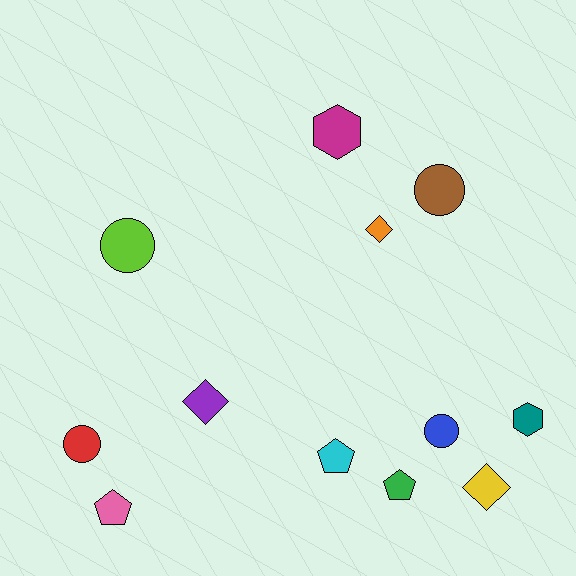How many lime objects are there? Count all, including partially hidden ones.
There is 1 lime object.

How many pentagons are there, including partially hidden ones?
There are 3 pentagons.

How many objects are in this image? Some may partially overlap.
There are 12 objects.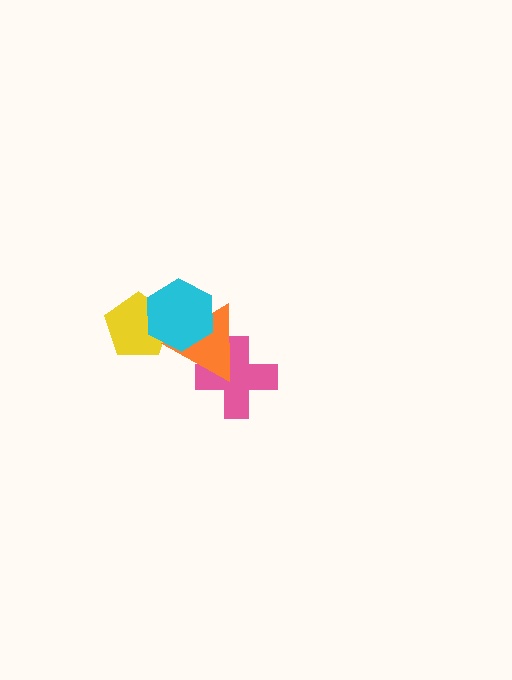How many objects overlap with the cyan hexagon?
2 objects overlap with the cyan hexagon.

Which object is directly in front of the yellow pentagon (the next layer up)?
The orange triangle is directly in front of the yellow pentagon.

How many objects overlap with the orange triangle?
3 objects overlap with the orange triangle.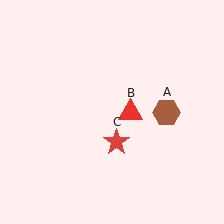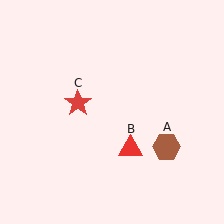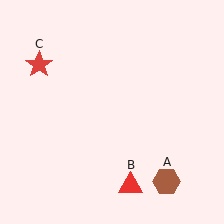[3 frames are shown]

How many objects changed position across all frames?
3 objects changed position: brown hexagon (object A), red triangle (object B), red star (object C).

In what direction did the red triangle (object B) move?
The red triangle (object B) moved down.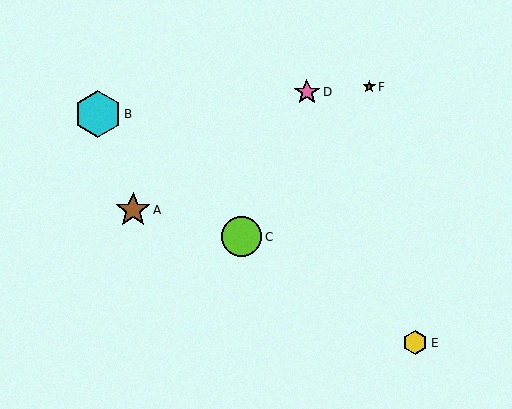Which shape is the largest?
The cyan hexagon (labeled B) is the largest.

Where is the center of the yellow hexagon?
The center of the yellow hexagon is at (415, 343).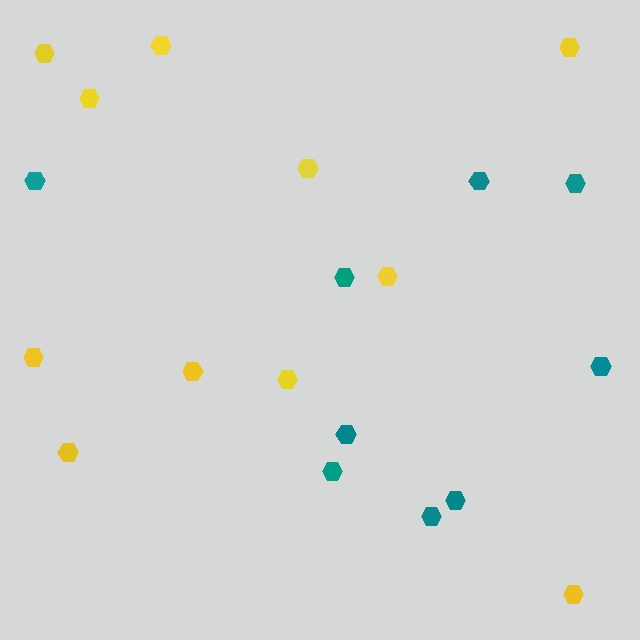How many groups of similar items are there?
There are 2 groups: one group of teal hexagons (9) and one group of yellow hexagons (11).